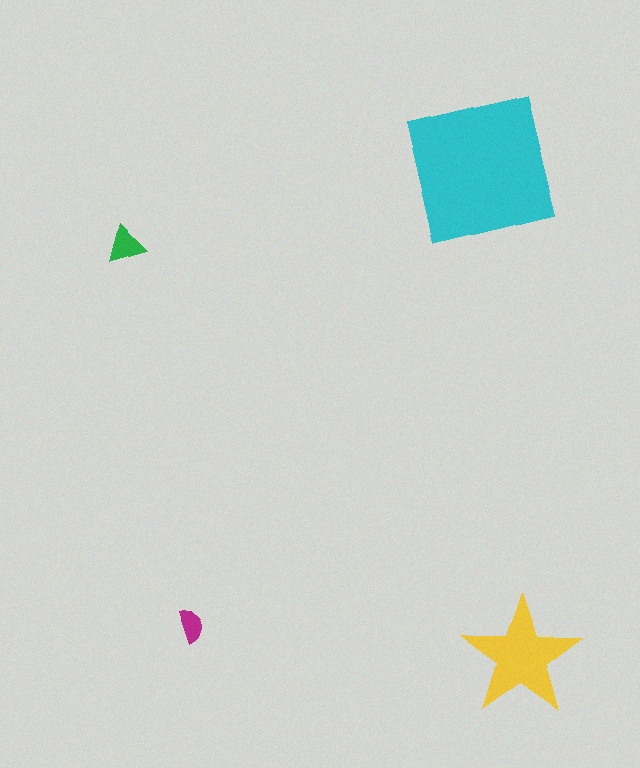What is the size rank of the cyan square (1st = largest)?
1st.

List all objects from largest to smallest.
The cyan square, the yellow star, the green triangle, the magenta semicircle.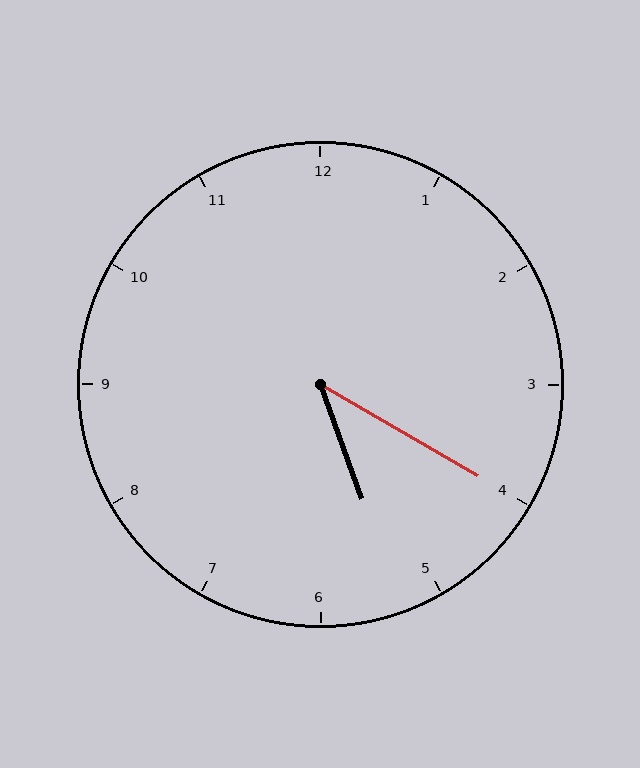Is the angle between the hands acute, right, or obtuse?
It is acute.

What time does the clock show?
5:20.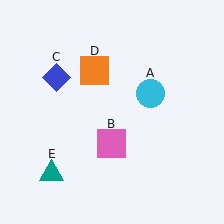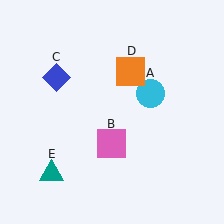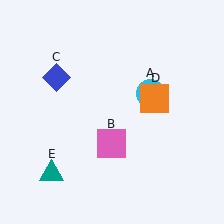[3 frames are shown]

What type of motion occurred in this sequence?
The orange square (object D) rotated clockwise around the center of the scene.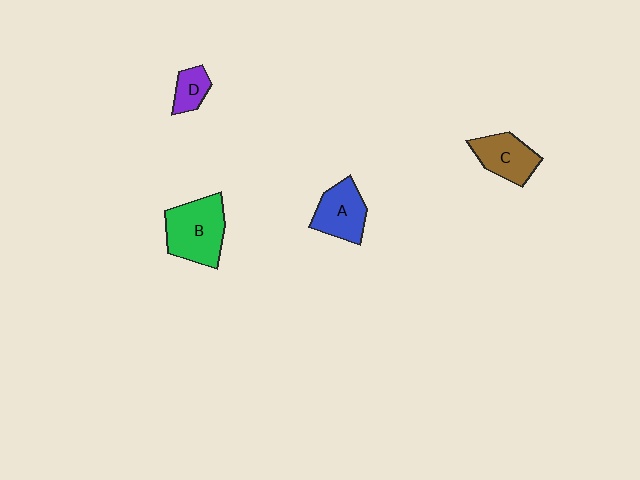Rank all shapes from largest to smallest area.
From largest to smallest: B (green), A (blue), C (brown), D (purple).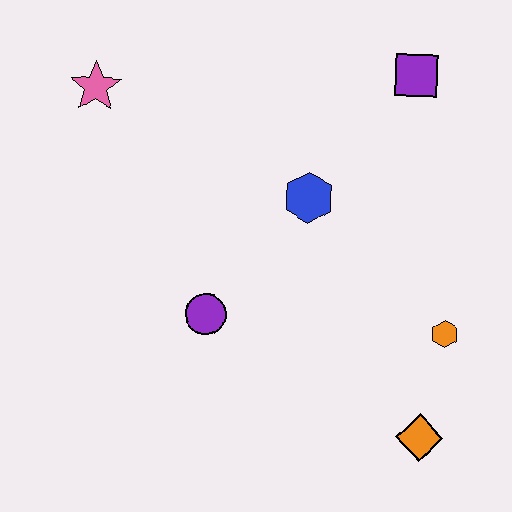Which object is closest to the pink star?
The blue hexagon is closest to the pink star.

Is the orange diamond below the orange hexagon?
Yes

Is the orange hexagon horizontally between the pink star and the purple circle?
No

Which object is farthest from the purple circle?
The purple square is farthest from the purple circle.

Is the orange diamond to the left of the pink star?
No